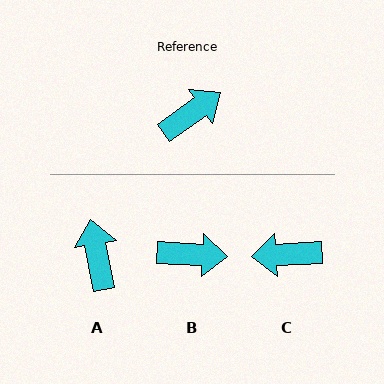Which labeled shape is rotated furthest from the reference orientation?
C, about 148 degrees away.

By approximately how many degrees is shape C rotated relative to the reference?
Approximately 148 degrees counter-clockwise.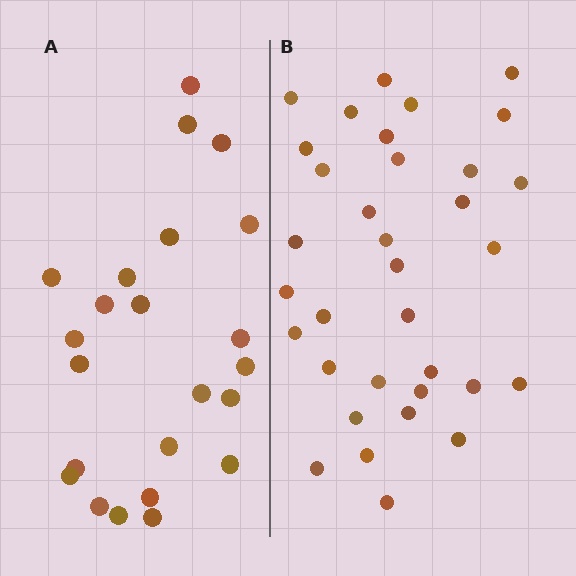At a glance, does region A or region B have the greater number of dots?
Region B (the right region) has more dots.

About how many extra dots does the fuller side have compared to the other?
Region B has roughly 12 or so more dots than region A.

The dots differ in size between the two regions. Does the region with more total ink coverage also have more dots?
No. Region A has more total ink coverage because its dots are larger, but region B actually contains more individual dots. Total area can be misleading — the number of items is what matters here.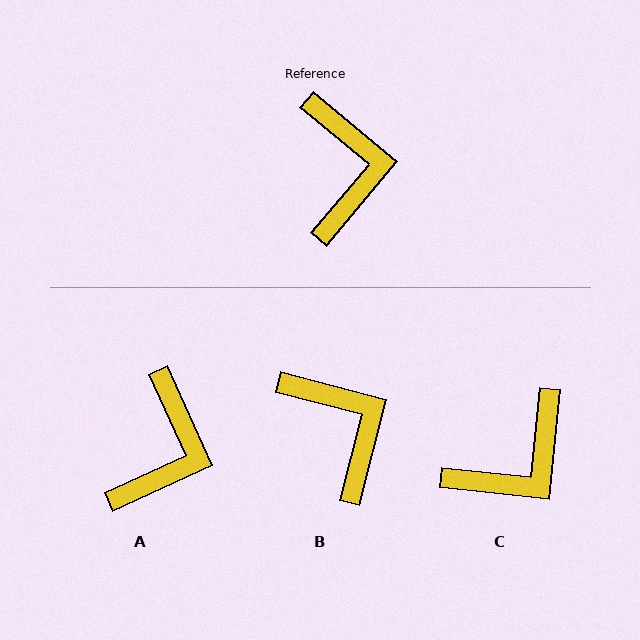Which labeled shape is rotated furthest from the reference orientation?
C, about 56 degrees away.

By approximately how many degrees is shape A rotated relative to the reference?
Approximately 26 degrees clockwise.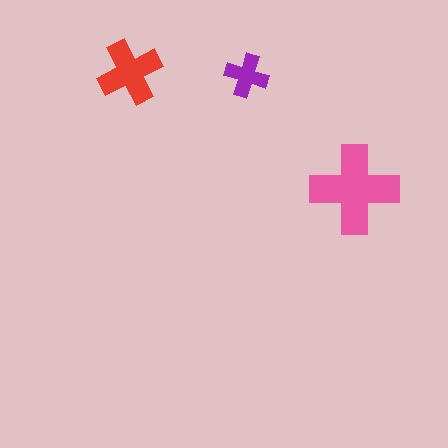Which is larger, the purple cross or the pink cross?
The pink one.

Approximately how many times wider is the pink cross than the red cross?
About 1.5 times wider.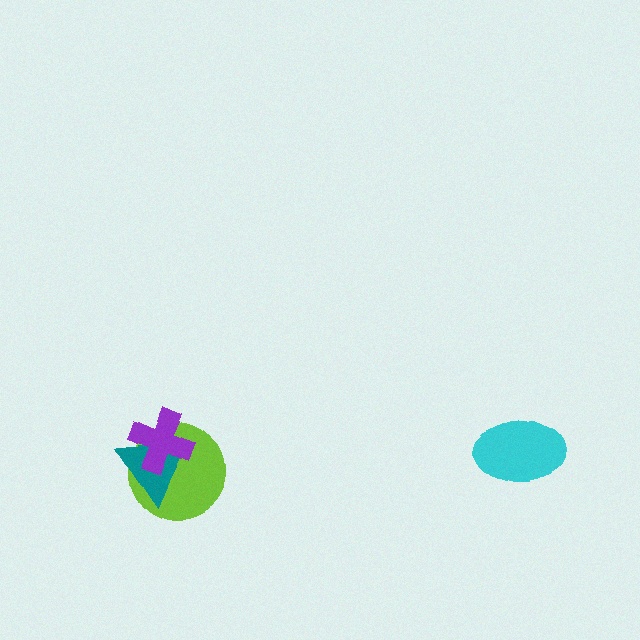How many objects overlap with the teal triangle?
2 objects overlap with the teal triangle.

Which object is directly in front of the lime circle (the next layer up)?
The teal triangle is directly in front of the lime circle.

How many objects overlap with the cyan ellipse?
0 objects overlap with the cyan ellipse.